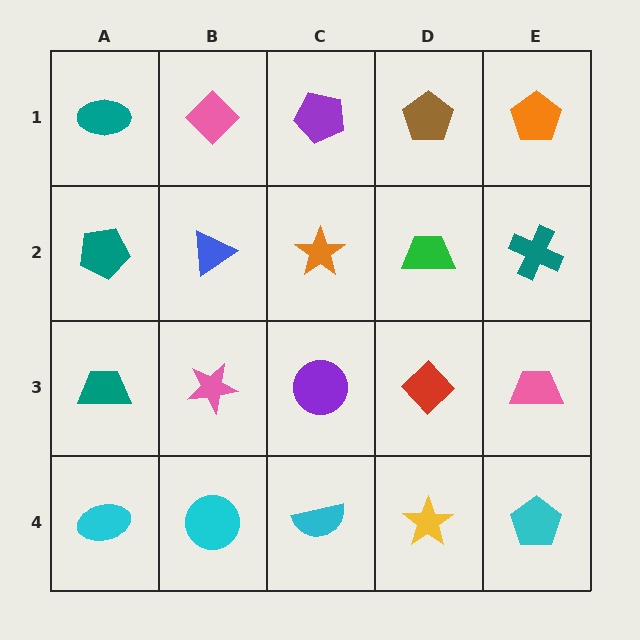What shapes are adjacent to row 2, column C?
A purple pentagon (row 1, column C), a purple circle (row 3, column C), a blue triangle (row 2, column B), a green trapezoid (row 2, column D).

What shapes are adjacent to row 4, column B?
A pink star (row 3, column B), a cyan ellipse (row 4, column A), a cyan semicircle (row 4, column C).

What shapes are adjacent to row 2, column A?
A teal ellipse (row 1, column A), a teal trapezoid (row 3, column A), a blue triangle (row 2, column B).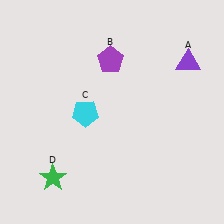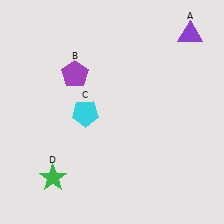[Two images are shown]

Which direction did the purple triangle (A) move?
The purple triangle (A) moved up.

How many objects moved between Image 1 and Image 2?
2 objects moved between the two images.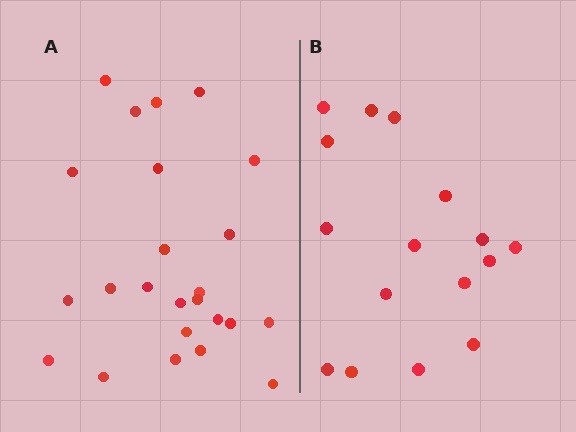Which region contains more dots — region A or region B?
Region A (the left region) has more dots.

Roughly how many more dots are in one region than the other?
Region A has roughly 8 or so more dots than region B.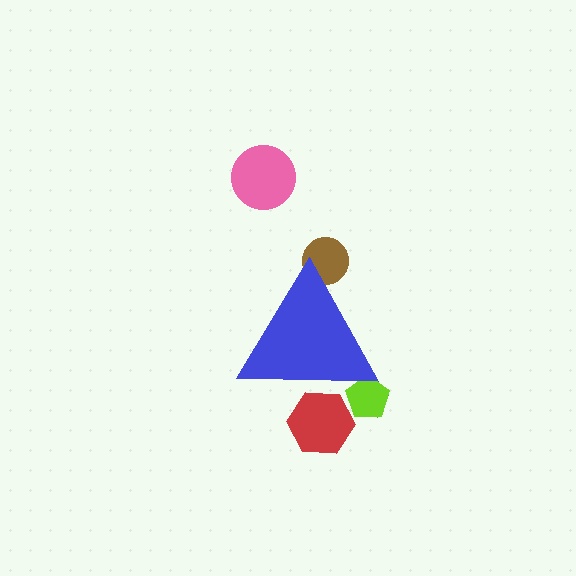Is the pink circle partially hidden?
No, the pink circle is fully visible.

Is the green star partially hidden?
Yes, the green star is partially hidden behind the blue triangle.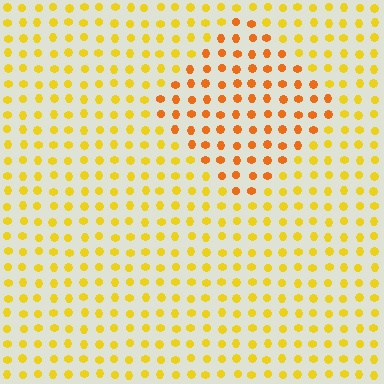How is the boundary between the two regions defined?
The boundary is defined purely by a slight shift in hue (about 29 degrees). Spacing, size, and orientation are identical on both sides.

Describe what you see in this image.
The image is filled with small yellow elements in a uniform arrangement. A diamond-shaped region is visible where the elements are tinted to a slightly different hue, forming a subtle color boundary.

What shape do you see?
I see a diamond.